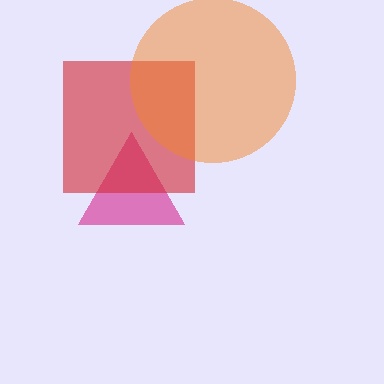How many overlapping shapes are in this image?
There are 3 overlapping shapes in the image.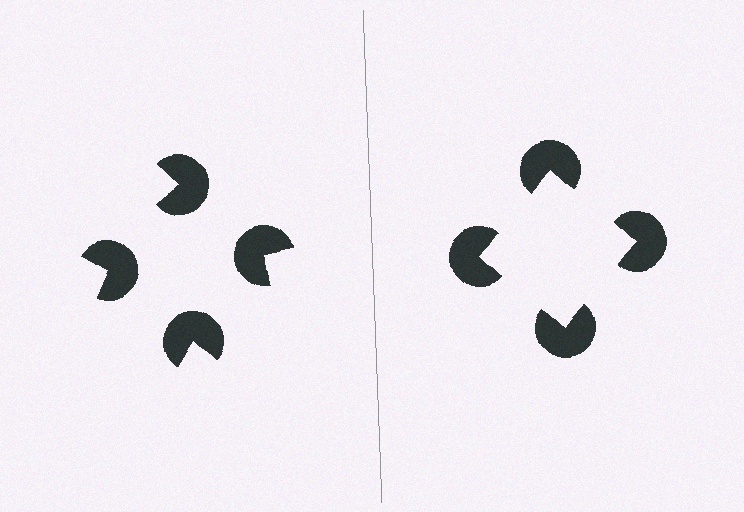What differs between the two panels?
The pac-man discs are positioned identically on both sides; only the wedge orientations differ. On the right they align to a square; on the left they are misaligned.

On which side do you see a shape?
An illusory square appears on the right side. On the left side the wedge cuts are rotated, so no coherent shape forms.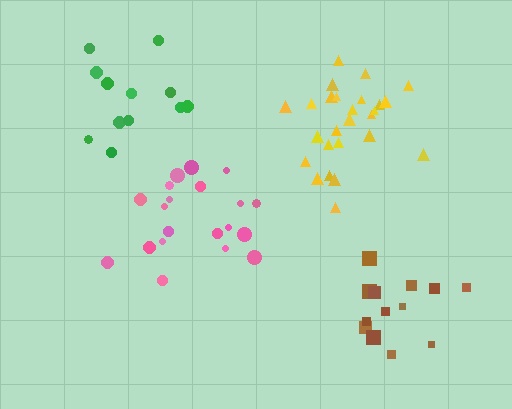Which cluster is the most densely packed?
Yellow.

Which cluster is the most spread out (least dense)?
Green.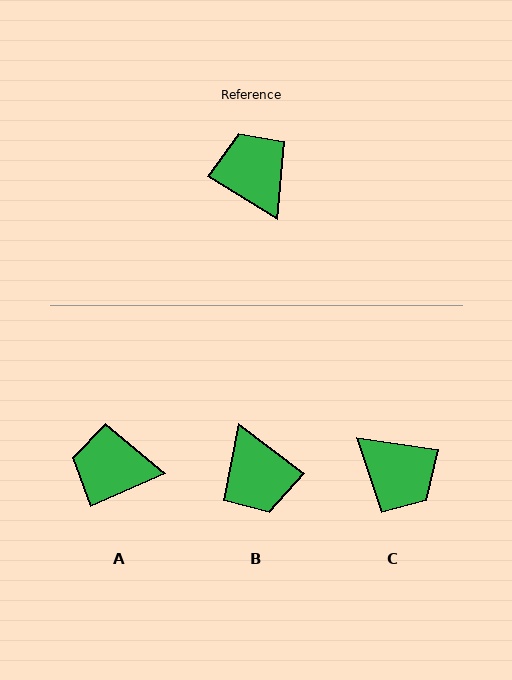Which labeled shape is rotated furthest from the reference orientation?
B, about 174 degrees away.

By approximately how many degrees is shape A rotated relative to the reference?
Approximately 56 degrees counter-clockwise.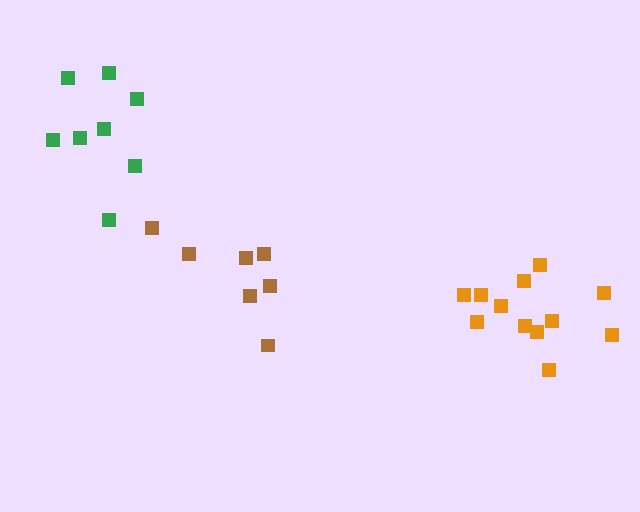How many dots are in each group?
Group 1: 8 dots, Group 2: 7 dots, Group 3: 12 dots (27 total).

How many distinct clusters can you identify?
There are 3 distinct clusters.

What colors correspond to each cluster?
The clusters are colored: green, brown, orange.